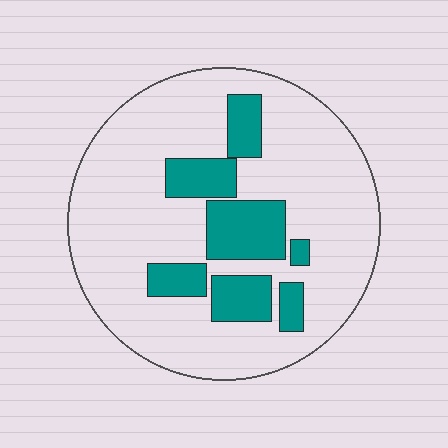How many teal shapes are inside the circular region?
7.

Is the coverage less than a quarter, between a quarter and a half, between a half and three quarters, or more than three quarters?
Less than a quarter.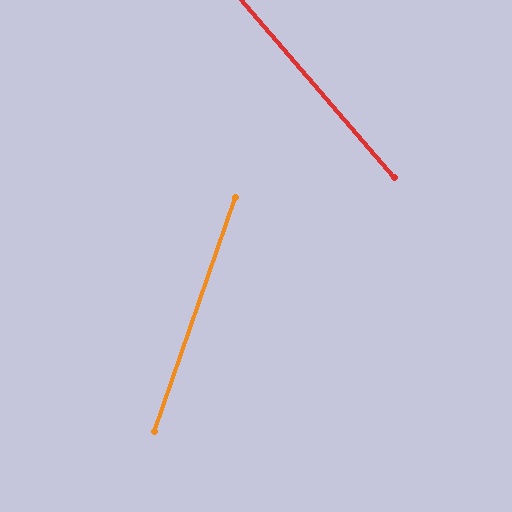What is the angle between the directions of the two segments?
Approximately 60 degrees.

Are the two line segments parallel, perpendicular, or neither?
Neither parallel nor perpendicular — they differ by about 60°.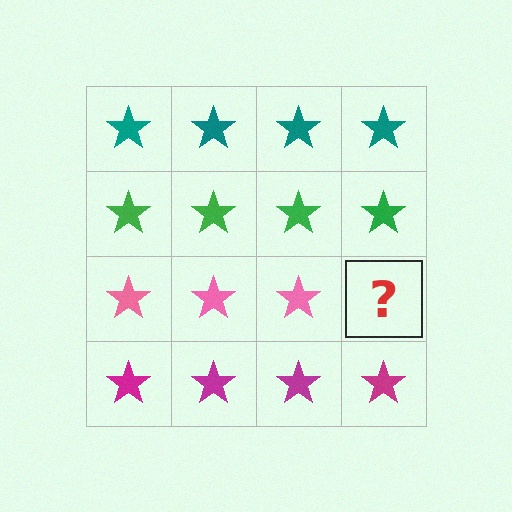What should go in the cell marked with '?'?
The missing cell should contain a pink star.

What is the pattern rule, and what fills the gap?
The rule is that each row has a consistent color. The gap should be filled with a pink star.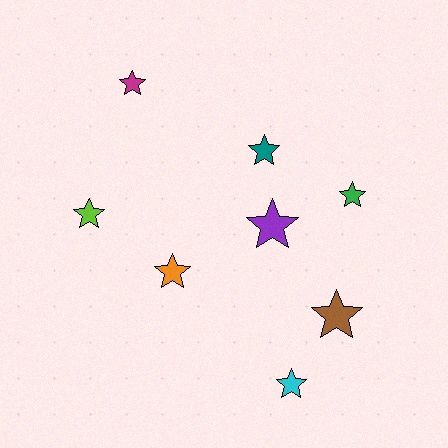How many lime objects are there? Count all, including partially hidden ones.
There is 1 lime object.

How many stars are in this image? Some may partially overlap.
There are 8 stars.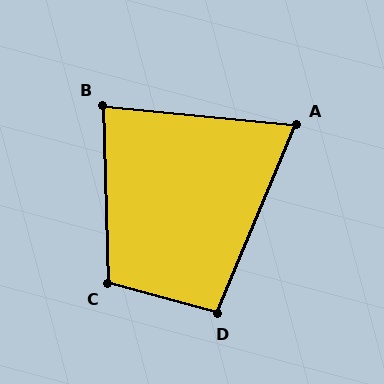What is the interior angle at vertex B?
Approximately 83 degrees (acute).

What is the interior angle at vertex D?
Approximately 97 degrees (obtuse).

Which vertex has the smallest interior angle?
A, at approximately 73 degrees.